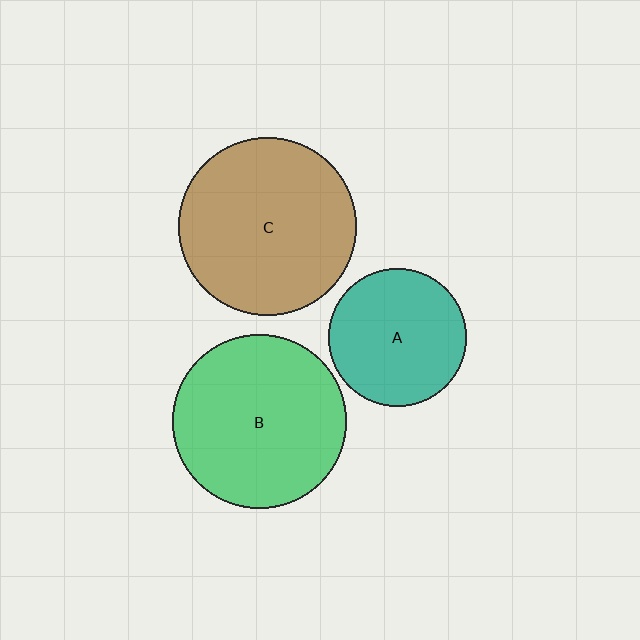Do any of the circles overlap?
No, none of the circles overlap.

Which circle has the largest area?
Circle C (brown).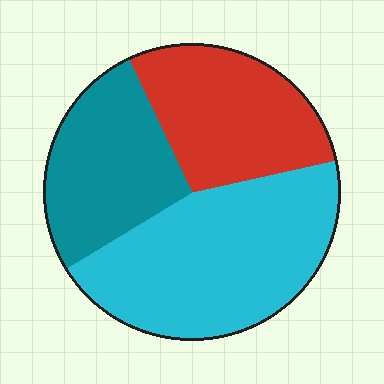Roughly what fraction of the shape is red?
Red covers 29% of the shape.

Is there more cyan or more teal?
Cyan.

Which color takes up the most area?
Cyan, at roughly 45%.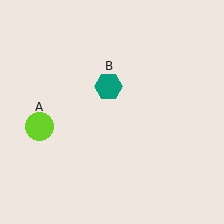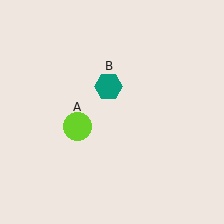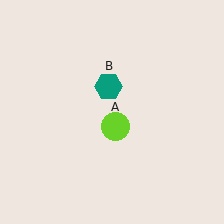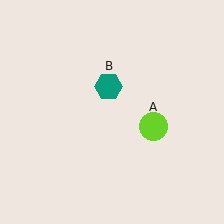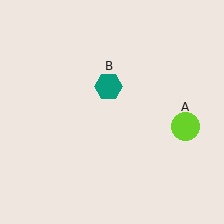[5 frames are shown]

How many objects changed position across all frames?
1 object changed position: lime circle (object A).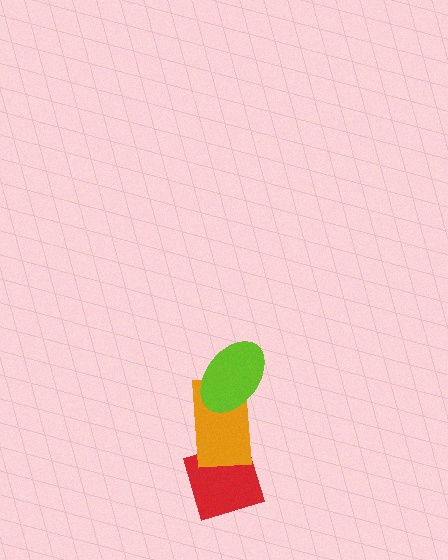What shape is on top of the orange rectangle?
The lime ellipse is on top of the orange rectangle.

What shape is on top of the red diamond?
The orange rectangle is on top of the red diamond.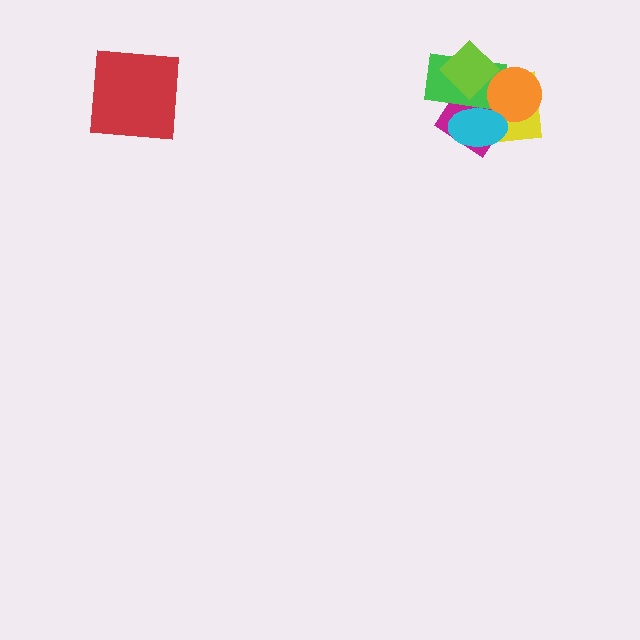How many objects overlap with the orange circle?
4 objects overlap with the orange circle.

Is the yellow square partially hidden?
Yes, it is partially covered by another shape.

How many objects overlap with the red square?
0 objects overlap with the red square.